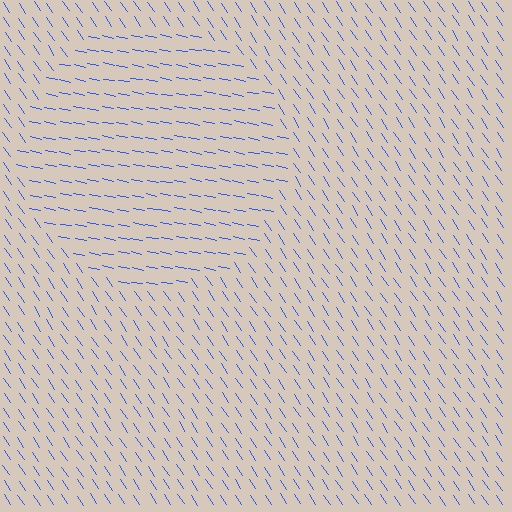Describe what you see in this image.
The image is filled with small blue line segments. A circle region in the image has lines oriented differently from the surrounding lines, creating a visible texture boundary.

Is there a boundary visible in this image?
Yes, there is a texture boundary formed by a change in line orientation.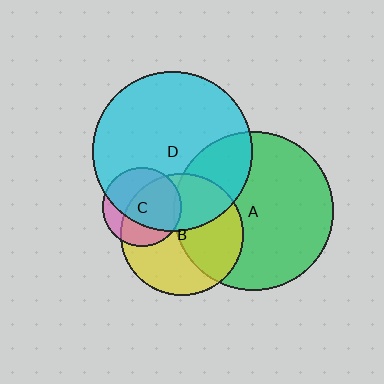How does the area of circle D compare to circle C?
Approximately 4.1 times.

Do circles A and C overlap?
Yes.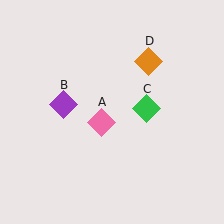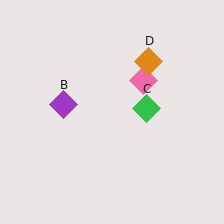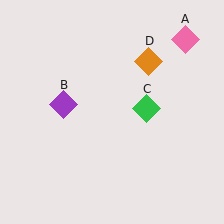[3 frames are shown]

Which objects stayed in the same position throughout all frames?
Purple diamond (object B) and green diamond (object C) and orange diamond (object D) remained stationary.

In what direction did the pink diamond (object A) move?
The pink diamond (object A) moved up and to the right.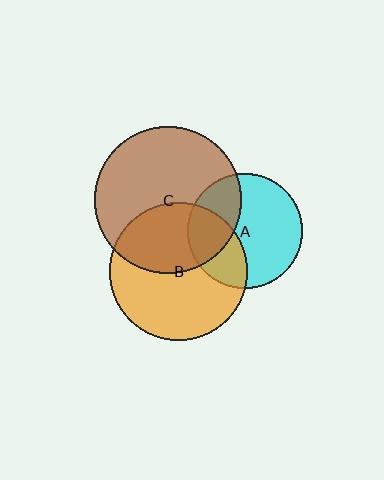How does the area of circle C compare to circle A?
Approximately 1.7 times.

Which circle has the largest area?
Circle C (brown).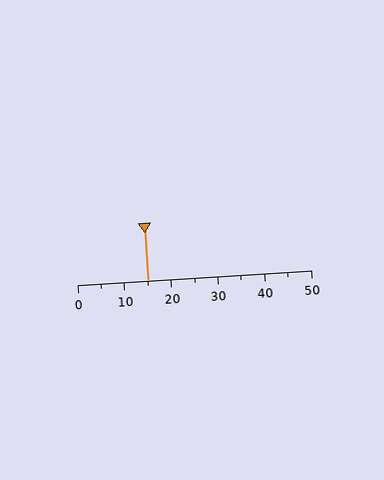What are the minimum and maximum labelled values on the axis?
The axis runs from 0 to 50.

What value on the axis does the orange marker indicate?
The marker indicates approximately 15.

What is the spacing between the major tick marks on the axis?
The major ticks are spaced 10 apart.